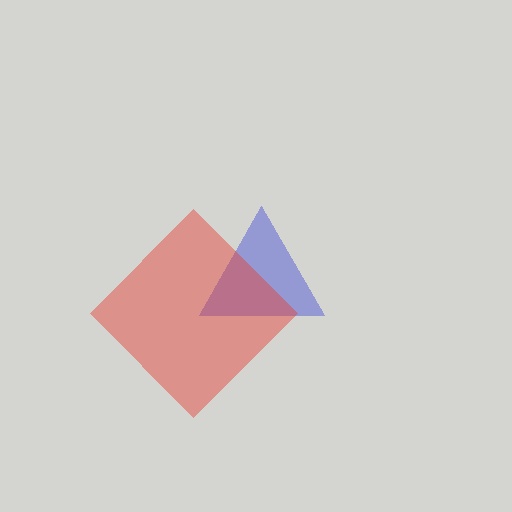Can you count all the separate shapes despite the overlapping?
Yes, there are 2 separate shapes.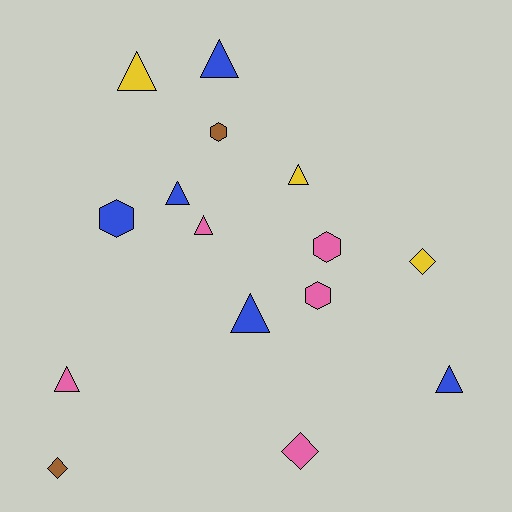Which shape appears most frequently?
Triangle, with 8 objects.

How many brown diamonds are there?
There is 1 brown diamond.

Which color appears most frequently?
Blue, with 5 objects.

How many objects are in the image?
There are 15 objects.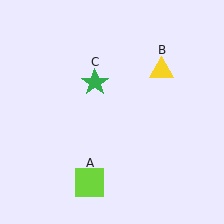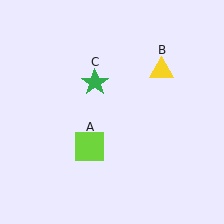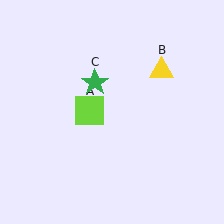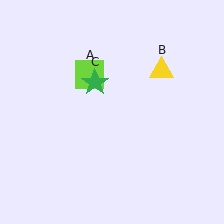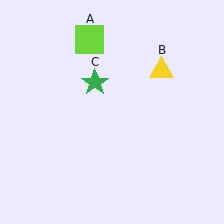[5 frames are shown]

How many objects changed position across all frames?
1 object changed position: lime square (object A).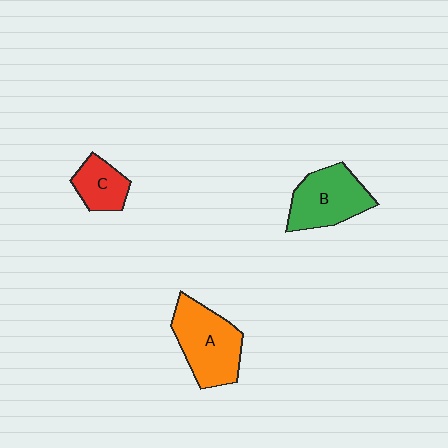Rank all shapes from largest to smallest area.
From largest to smallest: A (orange), B (green), C (red).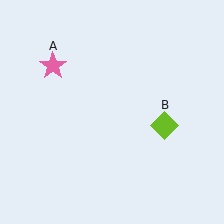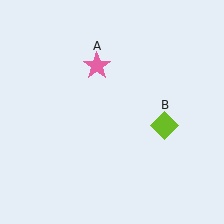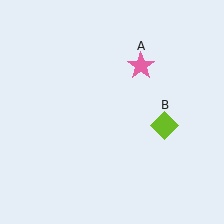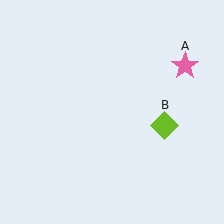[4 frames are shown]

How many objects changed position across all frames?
1 object changed position: pink star (object A).